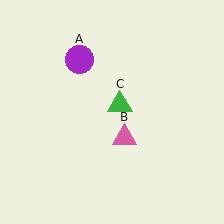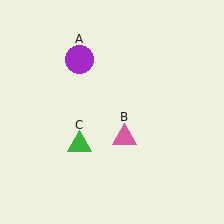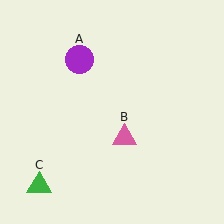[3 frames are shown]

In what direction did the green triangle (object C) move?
The green triangle (object C) moved down and to the left.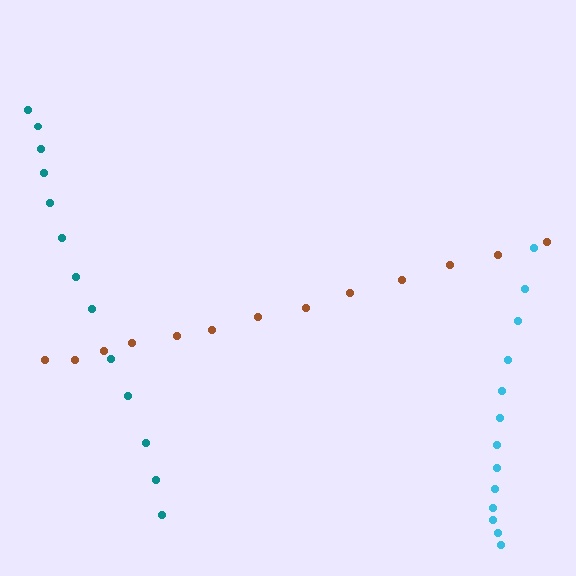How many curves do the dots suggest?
There are 3 distinct paths.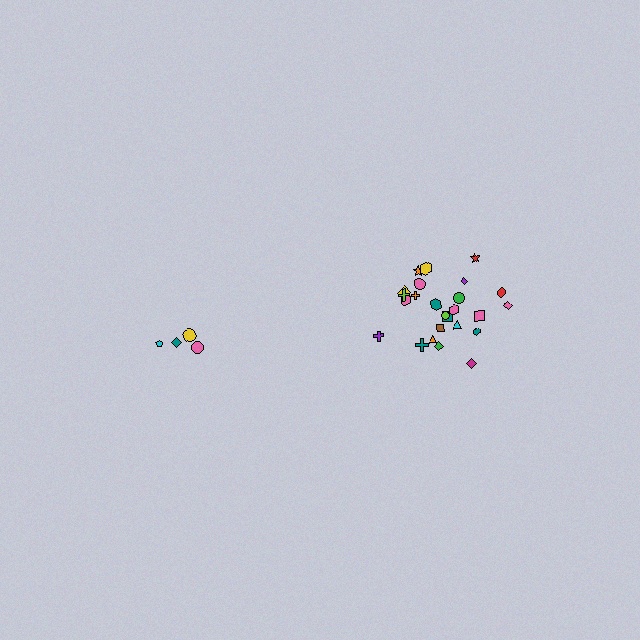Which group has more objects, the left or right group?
The right group.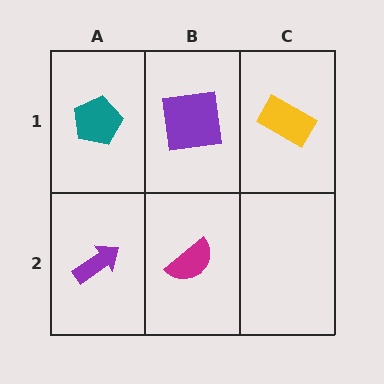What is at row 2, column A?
A purple arrow.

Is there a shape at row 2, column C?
No, that cell is empty.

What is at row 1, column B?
A purple square.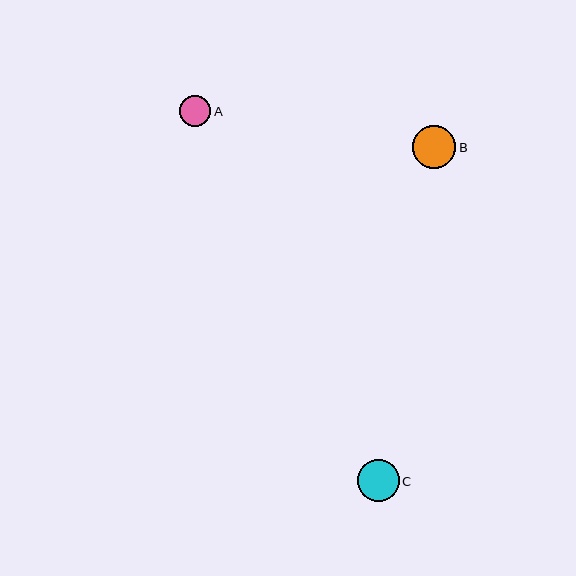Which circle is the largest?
Circle B is the largest with a size of approximately 43 pixels.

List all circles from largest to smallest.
From largest to smallest: B, C, A.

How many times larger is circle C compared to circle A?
Circle C is approximately 1.3 times the size of circle A.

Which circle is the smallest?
Circle A is the smallest with a size of approximately 32 pixels.